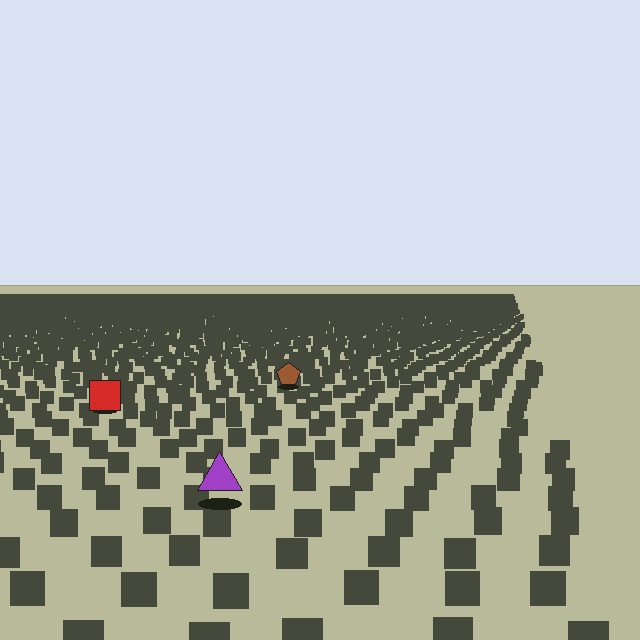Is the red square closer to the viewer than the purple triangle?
No. The purple triangle is closer — you can tell from the texture gradient: the ground texture is coarser near it.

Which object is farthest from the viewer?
The brown pentagon is farthest from the viewer. It appears smaller and the ground texture around it is denser.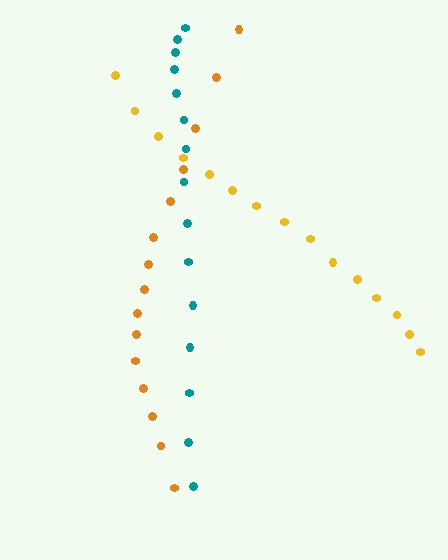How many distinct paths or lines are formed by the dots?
There are 3 distinct paths.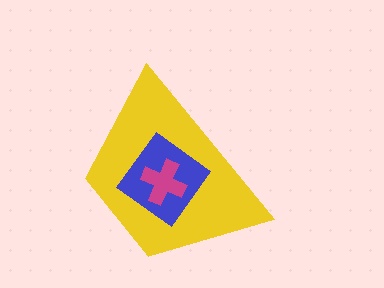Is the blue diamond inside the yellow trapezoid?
Yes.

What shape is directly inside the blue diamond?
The magenta cross.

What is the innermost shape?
The magenta cross.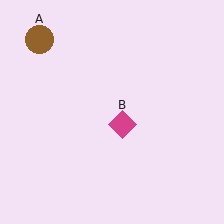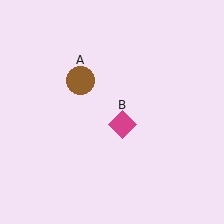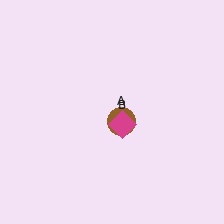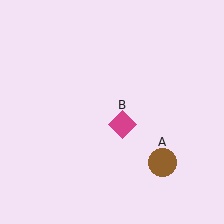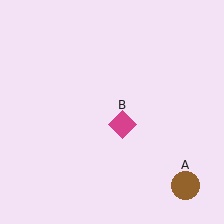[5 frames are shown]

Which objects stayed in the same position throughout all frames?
Magenta diamond (object B) remained stationary.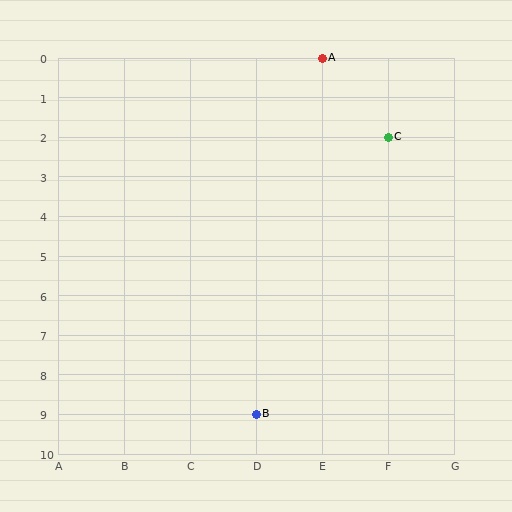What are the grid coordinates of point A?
Point A is at grid coordinates (E, 0).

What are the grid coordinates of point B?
Point B is at grid coordinates (D, 9).